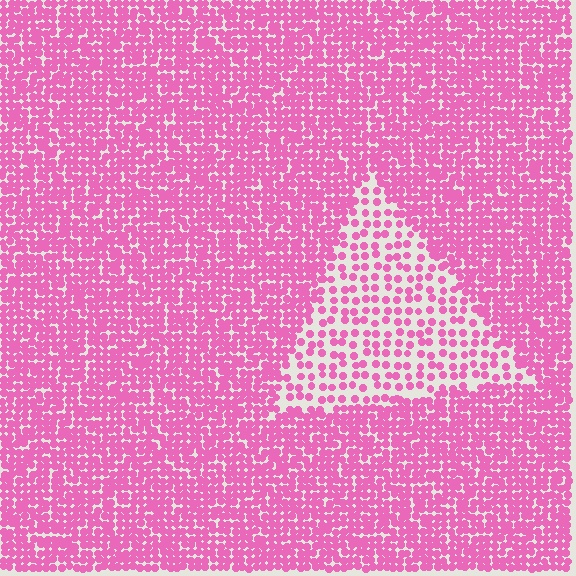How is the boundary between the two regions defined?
The boundary is defined by a change in element density (approximately 2.3x ratio). All elements are the same color, size, and shape.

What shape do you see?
I see a triangle.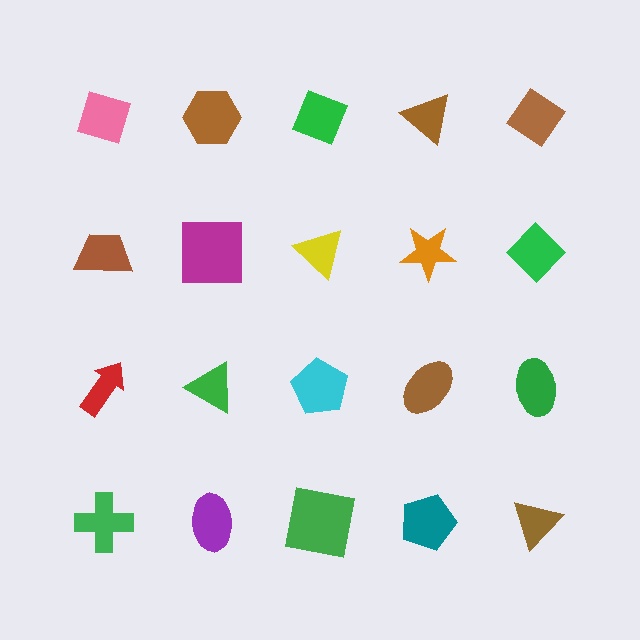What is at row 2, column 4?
An orange star.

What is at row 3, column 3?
A cyan pentagon.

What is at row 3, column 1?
A red arrow.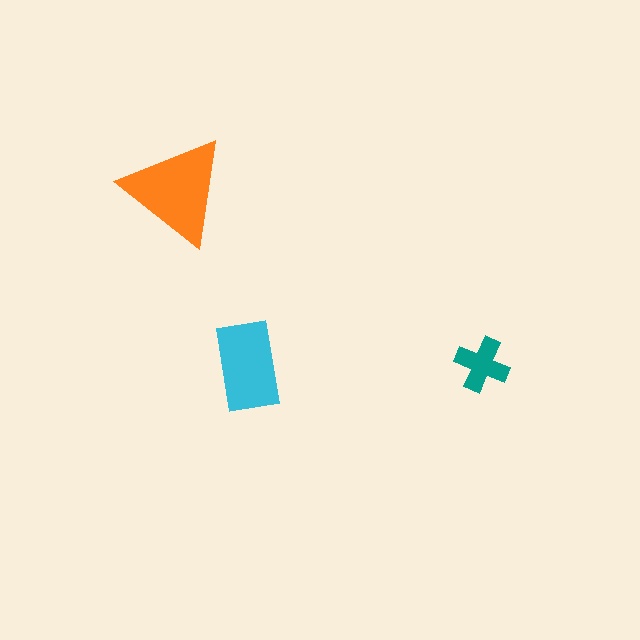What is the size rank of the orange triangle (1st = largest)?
1st.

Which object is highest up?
The orange triangle is topmost.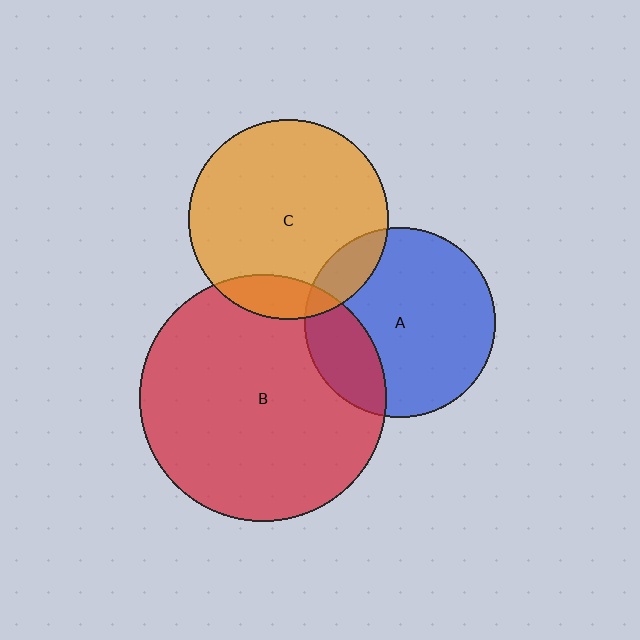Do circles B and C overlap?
Yes.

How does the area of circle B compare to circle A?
Approximately 1.7 times.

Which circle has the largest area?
Circle B (red).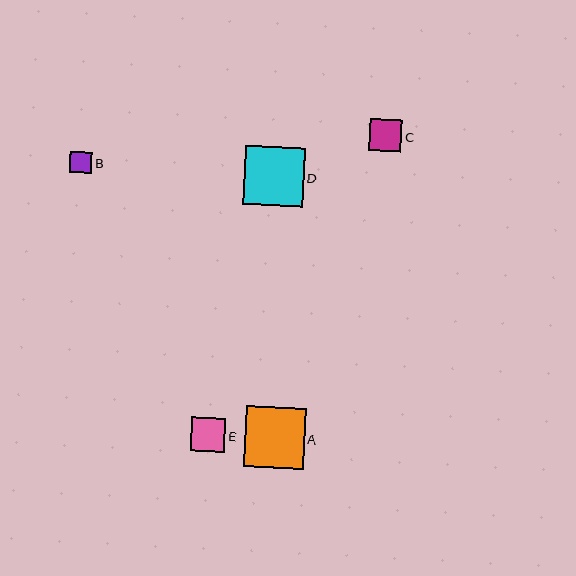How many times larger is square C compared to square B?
Square C is approximately 1.5 times the size of square B.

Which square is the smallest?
Square B is the smallest with a size of approximately 22 pixels.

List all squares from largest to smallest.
From largest to smallest: A, D, E, C, B.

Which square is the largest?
Square A is the largest with a size of approximately 60 pixels.